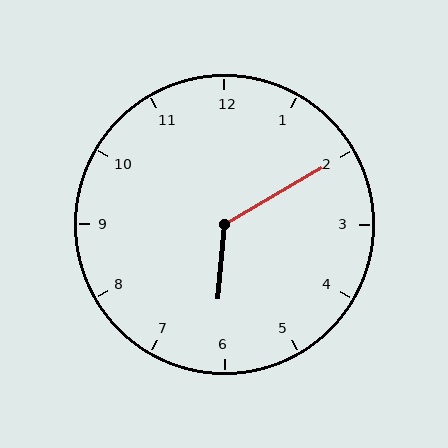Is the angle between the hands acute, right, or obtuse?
It is obtuse.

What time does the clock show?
6:10.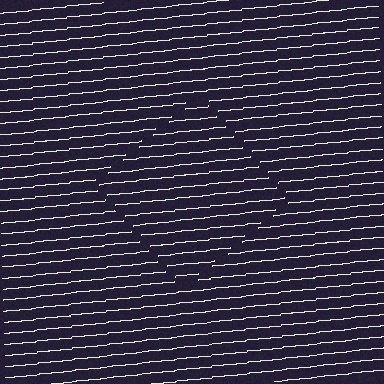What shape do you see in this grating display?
An illusory square. The interior of the shape contains the same grating, shifted by half a period — the contour is defined by the phase discontinuity where line-ends from the inner and outer gratings abut.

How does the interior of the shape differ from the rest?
The interior of the shape contains the same grating, shifted by half a period — the contour is defined by the phase discontinuity where line-ends from the inner and outer gratings abut.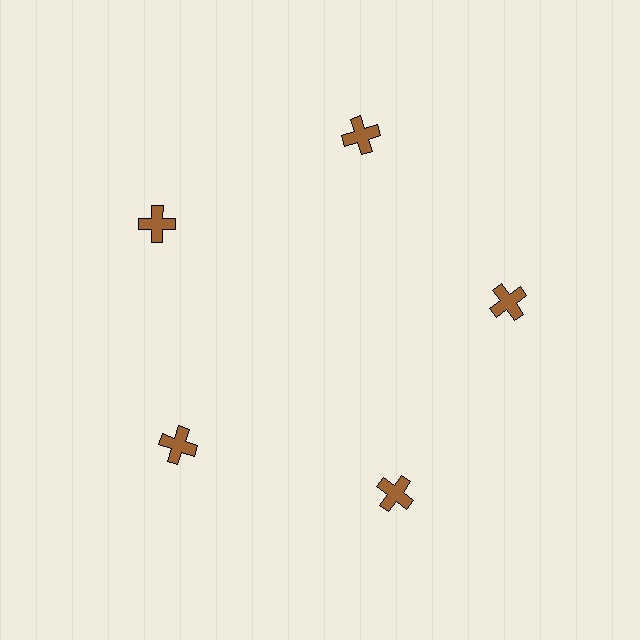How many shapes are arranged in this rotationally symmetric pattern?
There are 5 shapes, arranged in 5 groups of 1.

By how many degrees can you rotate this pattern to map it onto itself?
The pattern maps onto itself every 72 degrees of rotation.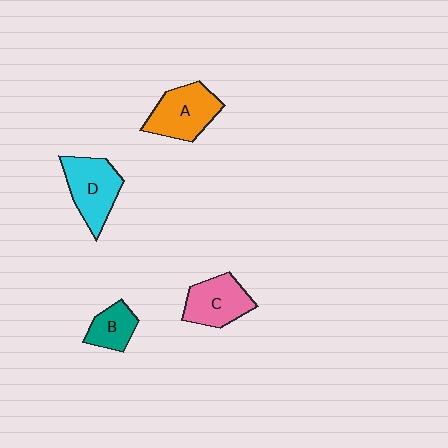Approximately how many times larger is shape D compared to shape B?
Approximately 1.7 times.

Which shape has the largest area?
Shape A (orange).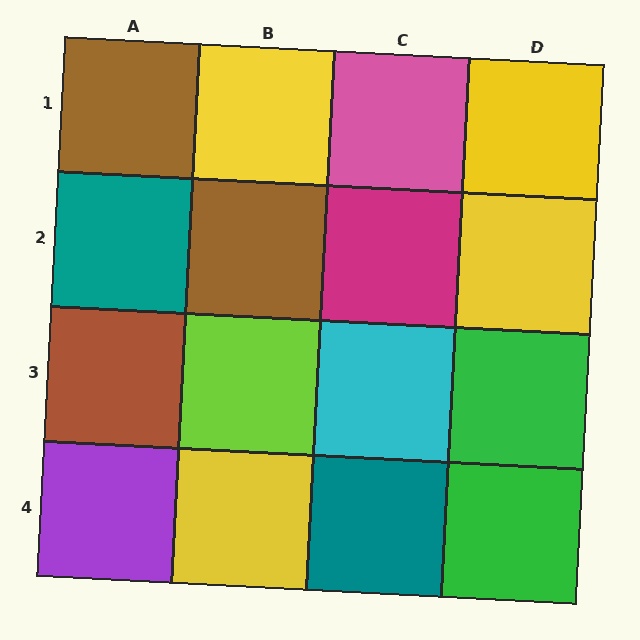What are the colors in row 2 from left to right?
Teal, brown, magenta, yellow.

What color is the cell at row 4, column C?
Teal.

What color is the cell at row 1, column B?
Yellow.